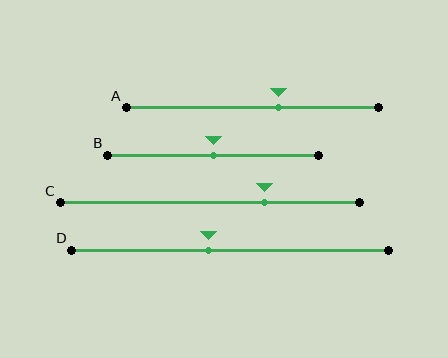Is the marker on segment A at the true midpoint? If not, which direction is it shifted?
No, the marker on segment A is shifted to the right by about 10% of the segment length.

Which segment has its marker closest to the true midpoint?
Segment B has its marker closest to the true midpoint.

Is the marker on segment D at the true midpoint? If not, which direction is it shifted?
No, the marker on segment D is shifted to the left by about 7% of the segment length.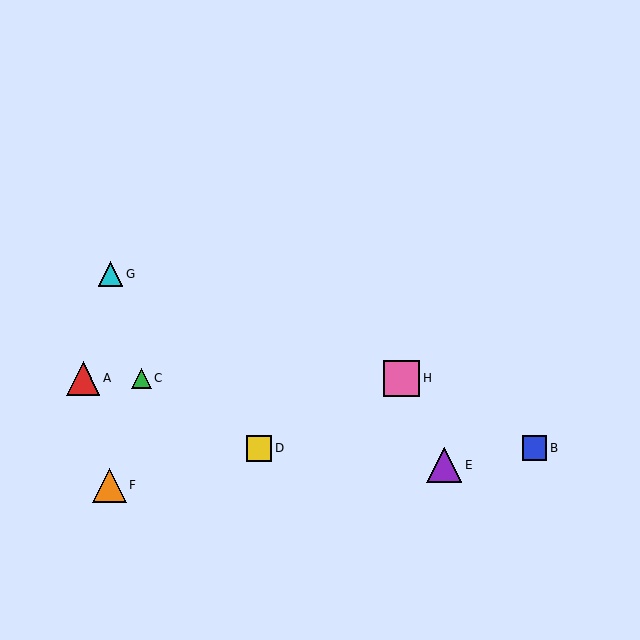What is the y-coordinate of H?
Object H is at y≈378.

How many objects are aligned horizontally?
3 objects (A, C, H) are aligned horizontally.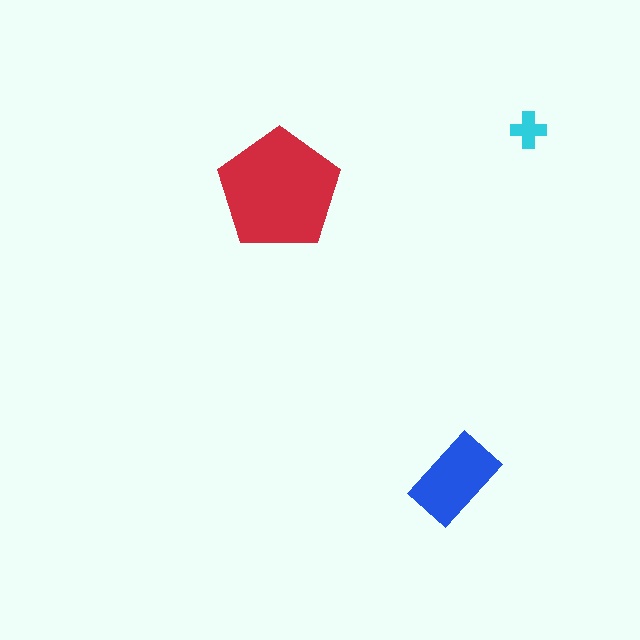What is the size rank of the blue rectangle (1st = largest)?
2nd.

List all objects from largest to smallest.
The red pentagon, the blue rectangle, the cyan cross.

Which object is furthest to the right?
The cyan cross is rightmost.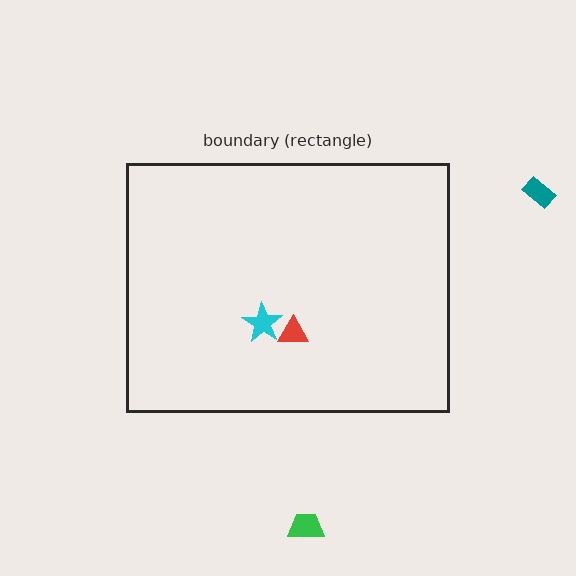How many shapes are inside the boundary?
2 inside, 2 outside.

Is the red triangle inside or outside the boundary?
Inside.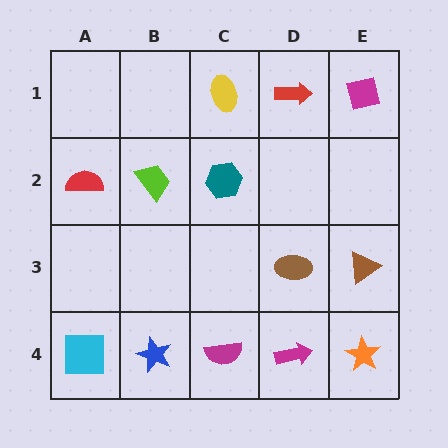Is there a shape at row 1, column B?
No, that cell is empty.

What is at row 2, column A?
A red semicircle.